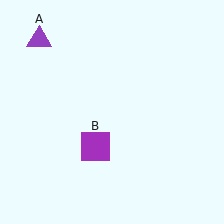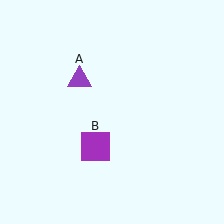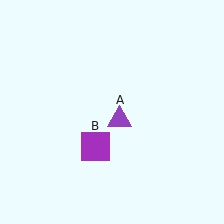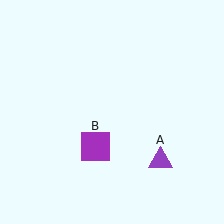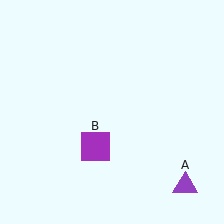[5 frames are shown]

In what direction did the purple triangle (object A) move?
The purple triangle (object A) moved down and to the right.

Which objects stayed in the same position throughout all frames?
Purple square (object B) remained stationary.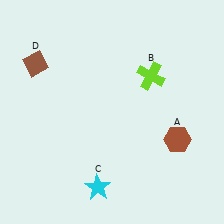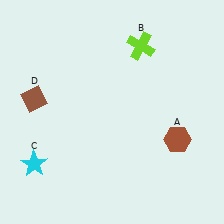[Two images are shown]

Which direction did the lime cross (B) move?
The lime cross (B) moved up.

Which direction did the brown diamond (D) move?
The brown diamond (D) moved down.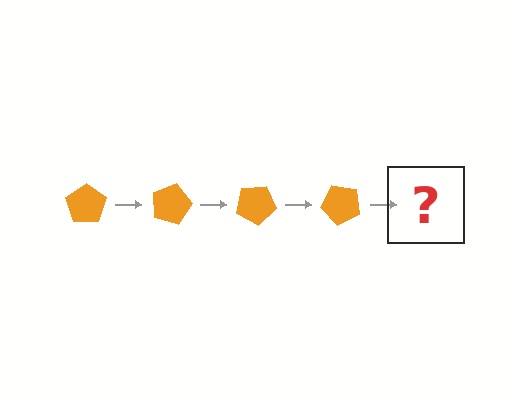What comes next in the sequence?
The next element should be an orange pentagon rotated 60 degrees.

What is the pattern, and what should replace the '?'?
The pattern is that the pentagon rotates 15 degrees each step. The '?' should be an orange pentagon rotated 60 degrees.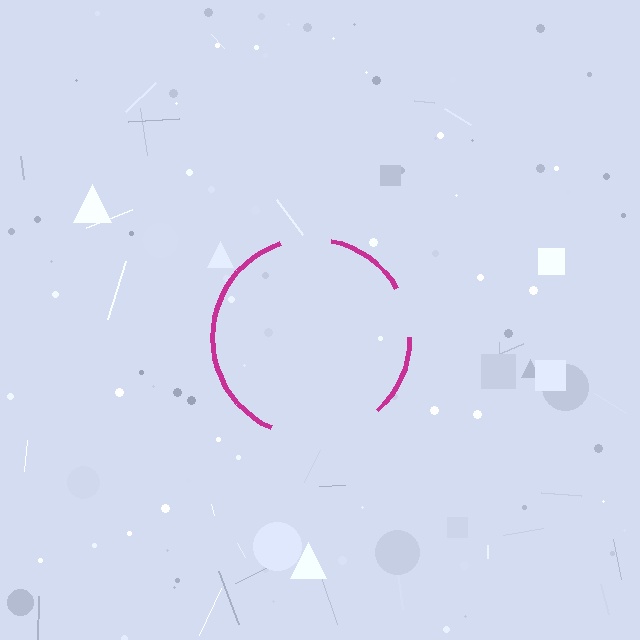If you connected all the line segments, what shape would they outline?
They would outline a circle.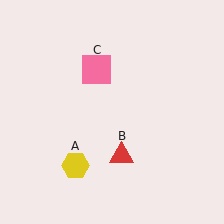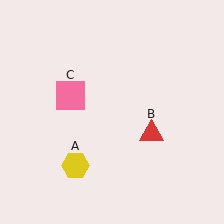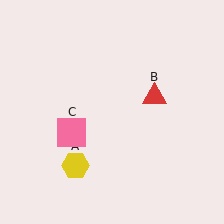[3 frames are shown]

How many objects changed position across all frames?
2 objects changed position: red triangle (object B), pink square (object C).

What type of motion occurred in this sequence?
The red triangle (object B), pink square (object C) rotated counterclockwise around the center of the scene.